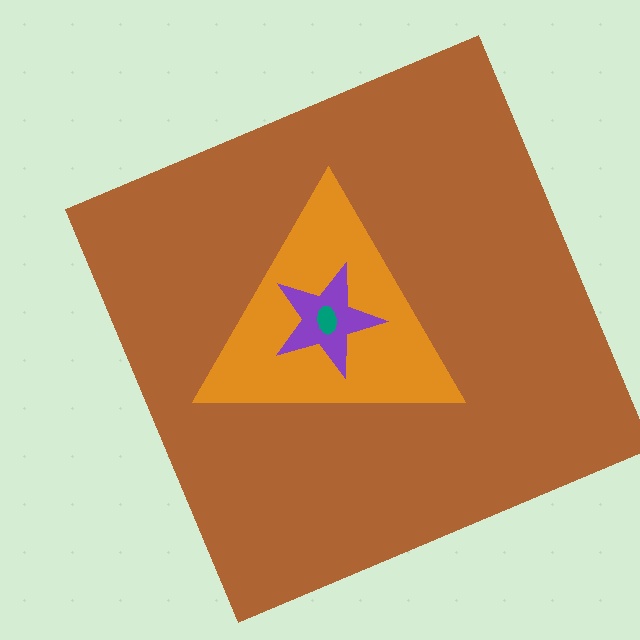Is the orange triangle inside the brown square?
Yes.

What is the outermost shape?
The brown square.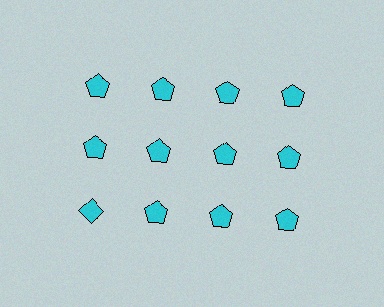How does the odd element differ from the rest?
It has a different shape: diamond instead of pentagon.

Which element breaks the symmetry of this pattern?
The cyan diamond in the third row, leftmost column breaks the symmetry. All other shapes are cyan pentagons.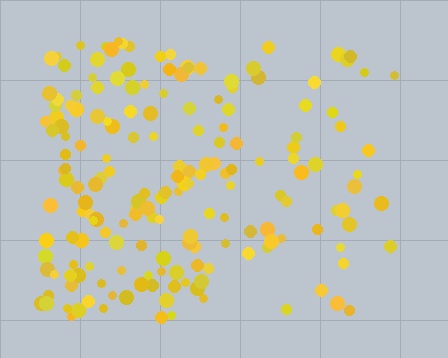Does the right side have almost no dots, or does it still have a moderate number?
Still a moderate number, just noticeably fewer than the left.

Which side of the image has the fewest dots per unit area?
The right.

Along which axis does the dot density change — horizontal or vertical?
Horizontal.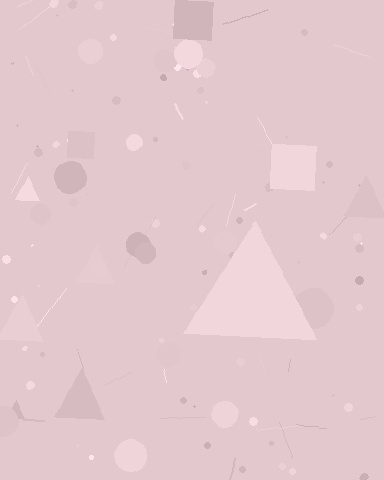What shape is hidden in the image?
A triangle is hidden in the image.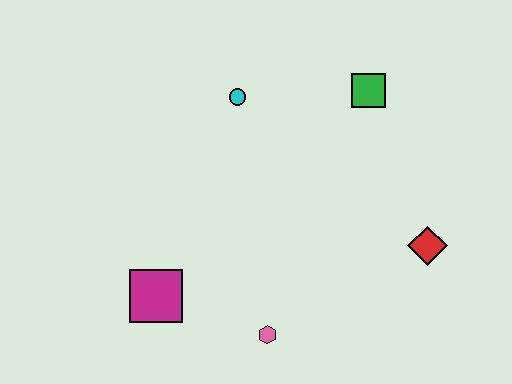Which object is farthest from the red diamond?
The magenta square is farthest from the red diamond.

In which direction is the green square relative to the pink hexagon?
The green square is above the pink hexagon.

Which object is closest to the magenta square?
The pink hexagon is closest to the magenta square.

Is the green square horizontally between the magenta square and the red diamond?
Yes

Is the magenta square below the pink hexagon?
No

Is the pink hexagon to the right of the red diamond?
No